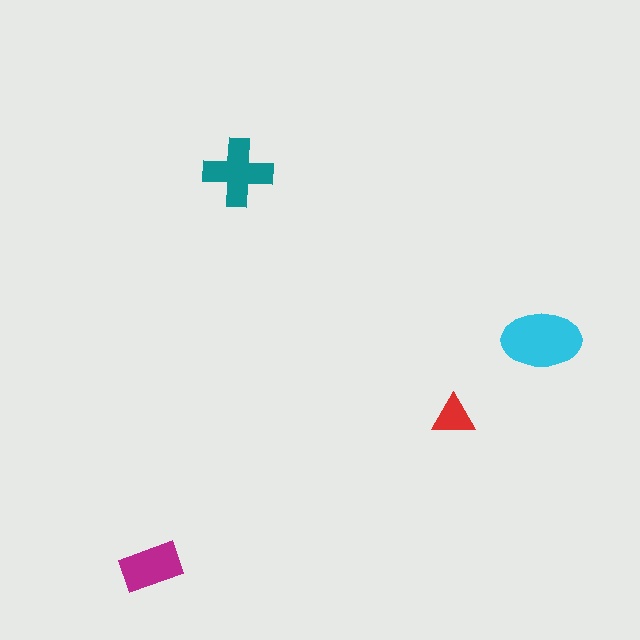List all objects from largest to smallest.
The cyan ellipse, the teal cross, the magenta rectangle, the red triangle.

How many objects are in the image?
There are 4 objects in the image.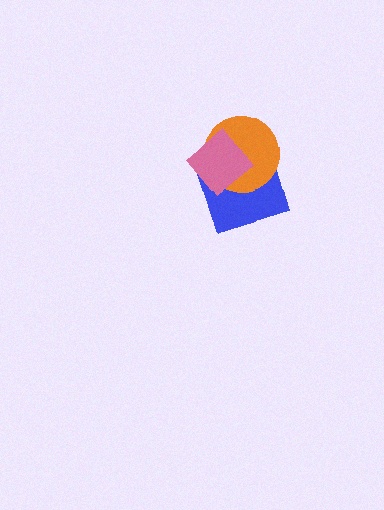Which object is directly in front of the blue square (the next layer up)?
The orange circle is directly in front of the blue square.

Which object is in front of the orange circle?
The pink diamond is in front of the orange circle.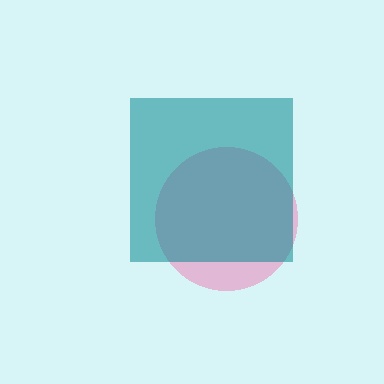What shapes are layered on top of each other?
The layered shapes are: a pink circle, a teal square.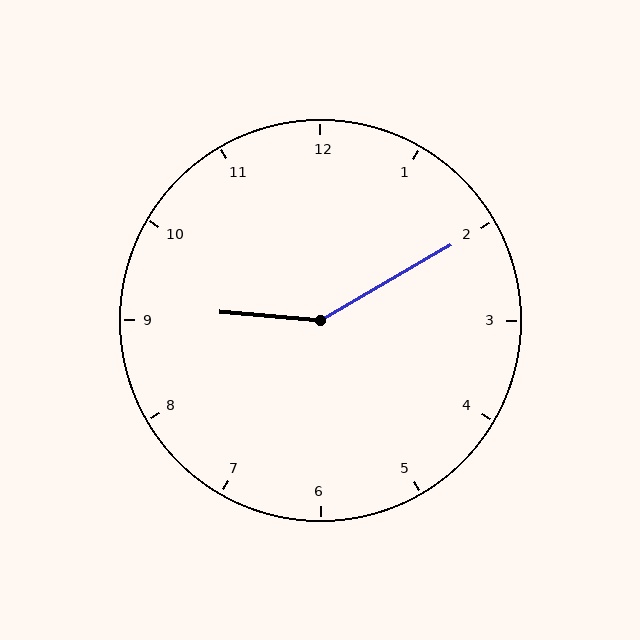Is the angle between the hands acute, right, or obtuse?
It is obtuse.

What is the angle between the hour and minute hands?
Approximately 145 degrees.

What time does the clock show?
9:10.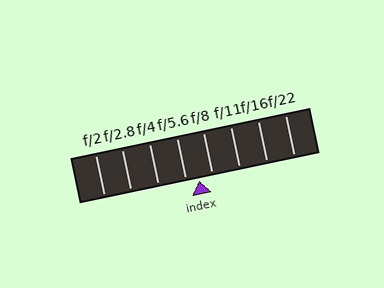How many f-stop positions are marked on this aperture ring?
There are 8 f-stop positions marked.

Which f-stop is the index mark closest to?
The index mark is closest to f/5.6.